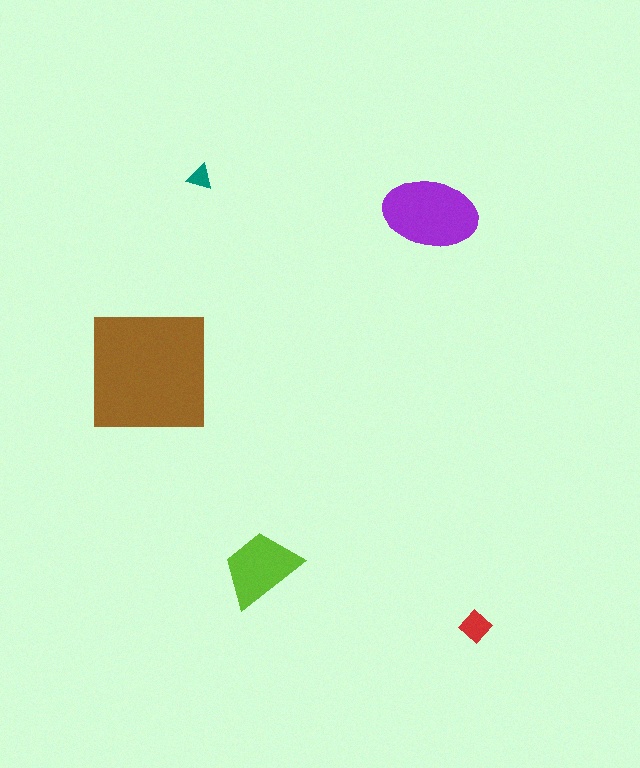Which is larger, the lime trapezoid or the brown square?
The brown square.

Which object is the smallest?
The teal triangle.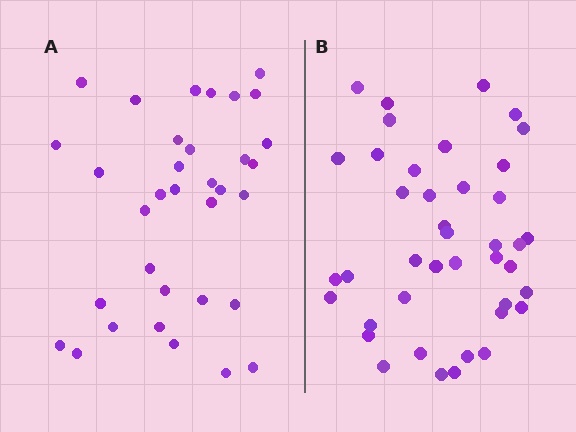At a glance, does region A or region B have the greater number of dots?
Region B (the right region) has more dots.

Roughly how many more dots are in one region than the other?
Region B has roughly 8 or so more dots than region A.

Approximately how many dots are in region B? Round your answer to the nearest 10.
About 40 dots. (The exact count is 41, which rounds to 40.)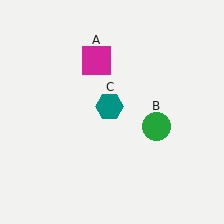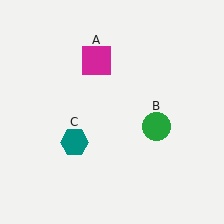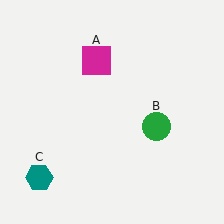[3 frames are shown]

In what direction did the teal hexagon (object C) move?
The teal hexagon (object C) moved down and to the left.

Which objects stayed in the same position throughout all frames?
Magenta square (object A) and green circle (object B) remained stationary.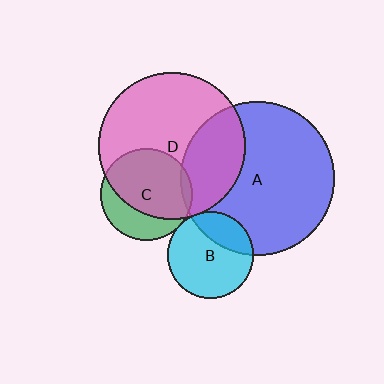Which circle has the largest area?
Circle A (blue).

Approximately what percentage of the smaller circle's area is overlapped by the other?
Approximately 25%.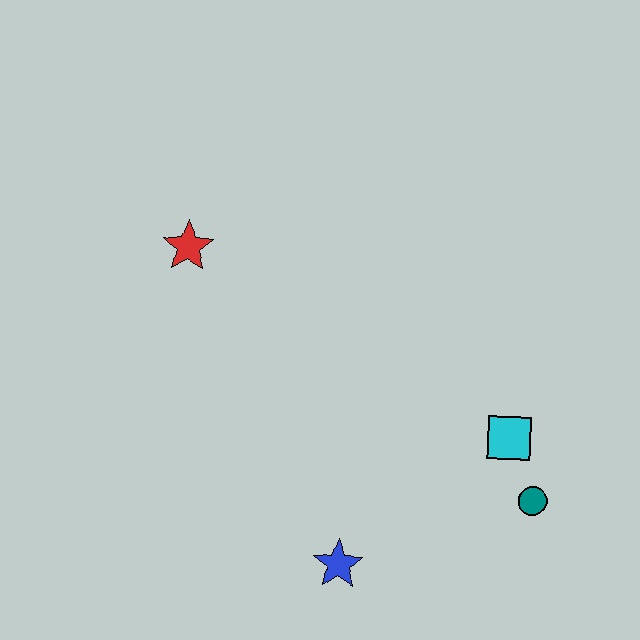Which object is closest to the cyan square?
The teal circle is closest to the cyan square.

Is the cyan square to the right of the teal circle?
No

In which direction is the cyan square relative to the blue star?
The cyan square is to the right of the blue star.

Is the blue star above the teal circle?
No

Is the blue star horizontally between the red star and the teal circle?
Yes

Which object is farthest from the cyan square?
The red star is farthest from the cyan square.